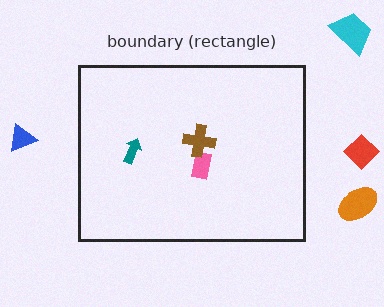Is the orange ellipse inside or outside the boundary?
Outside.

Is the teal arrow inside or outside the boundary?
Inside.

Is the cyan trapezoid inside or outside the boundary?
Outside.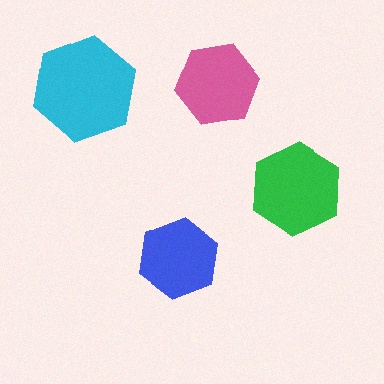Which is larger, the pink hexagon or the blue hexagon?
The pink one.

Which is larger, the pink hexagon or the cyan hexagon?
The cyan one.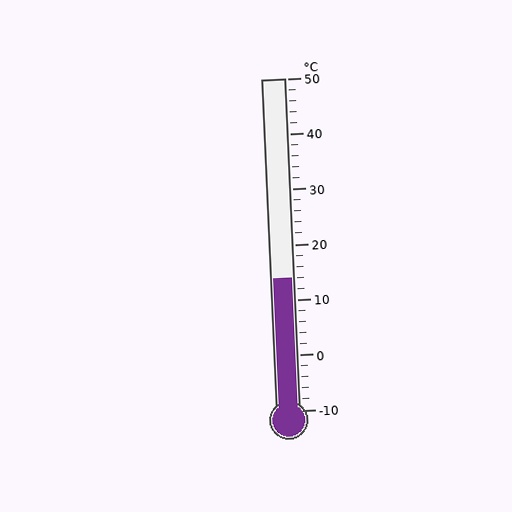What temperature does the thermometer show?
The thermometer shows approximately 14°C.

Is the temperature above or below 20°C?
The temperature is below 20°C.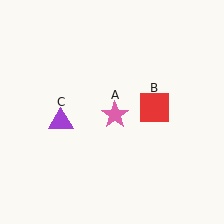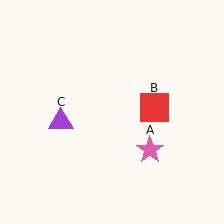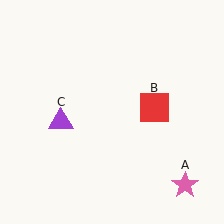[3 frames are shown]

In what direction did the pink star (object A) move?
The pink star (object A) moved down and to the right.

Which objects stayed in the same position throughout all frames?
Red square (object B) and purple triangle (object C) remained stationary.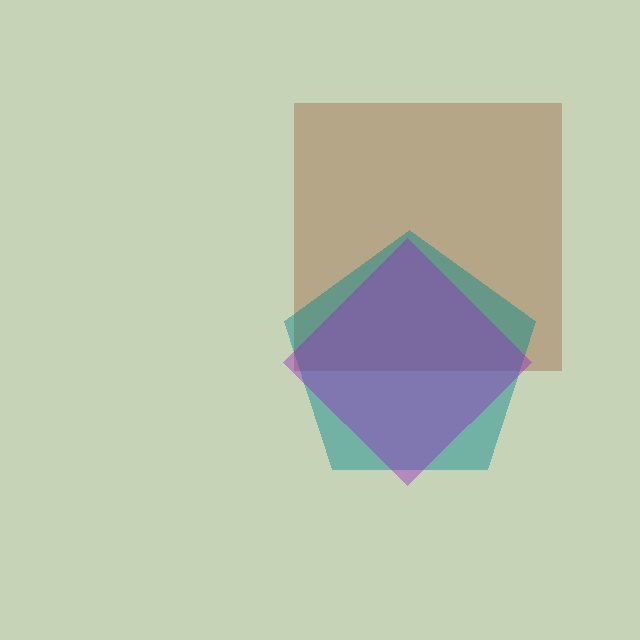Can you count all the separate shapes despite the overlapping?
Yes, there are 3 separate shapes.